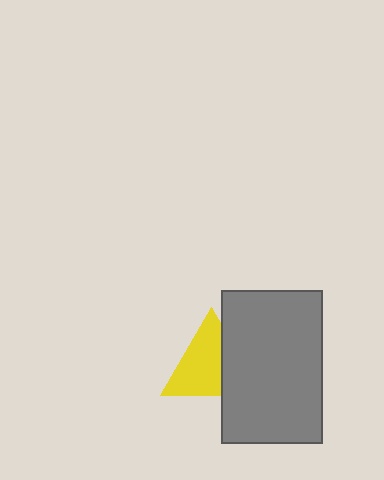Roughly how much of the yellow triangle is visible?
Most of it is visible (roughly 68%).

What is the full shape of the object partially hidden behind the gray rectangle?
The partially hidden object is a yellow triangle.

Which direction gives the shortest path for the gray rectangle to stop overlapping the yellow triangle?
Moving right gives the shortest separation.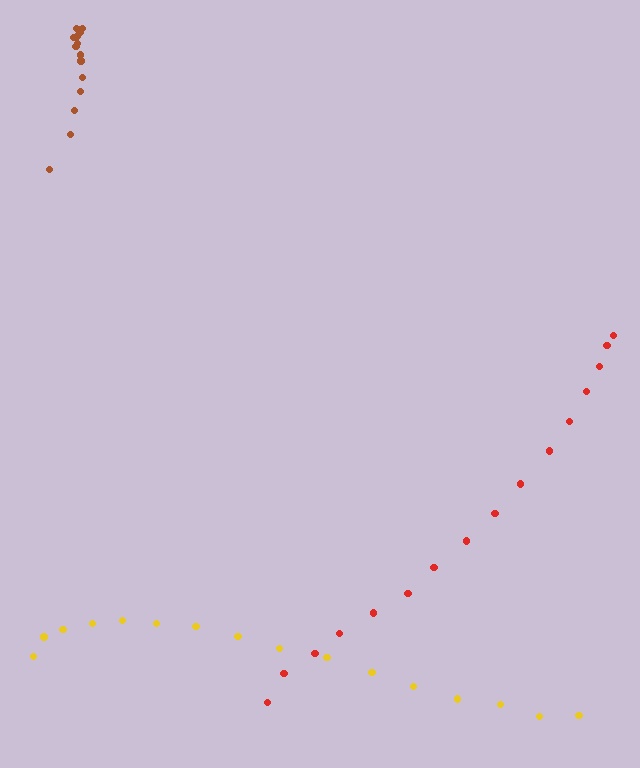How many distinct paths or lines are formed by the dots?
There are 3 distinct paths.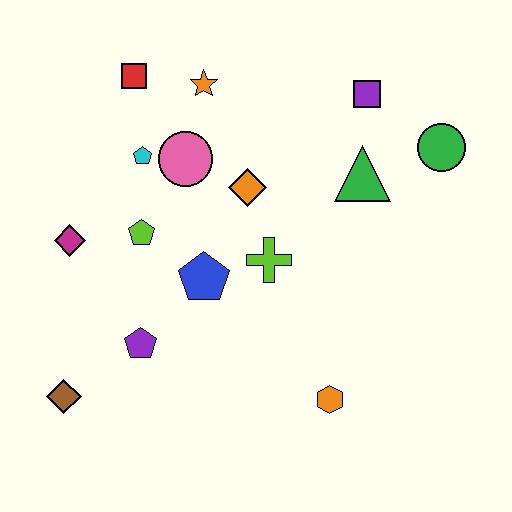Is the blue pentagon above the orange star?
No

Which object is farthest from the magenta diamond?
The green circle is farthest from the magenta diamond.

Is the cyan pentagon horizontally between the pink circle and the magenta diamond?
Yes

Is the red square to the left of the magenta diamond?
No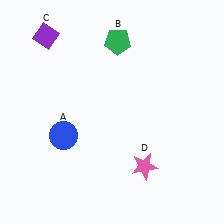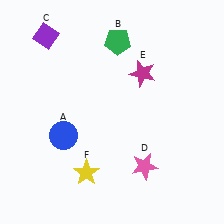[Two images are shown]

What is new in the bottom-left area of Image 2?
A yellow star (F) was added in the bottom-left area of Image 2.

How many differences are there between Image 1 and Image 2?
There are 2 differences between the two images.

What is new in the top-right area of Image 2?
A magenta star (E) was added in the top-right area of Image 2.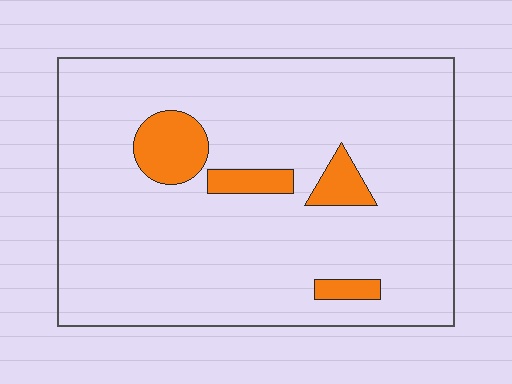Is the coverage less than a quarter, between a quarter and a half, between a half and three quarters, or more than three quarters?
Less than a quarter.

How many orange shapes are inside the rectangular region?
4.